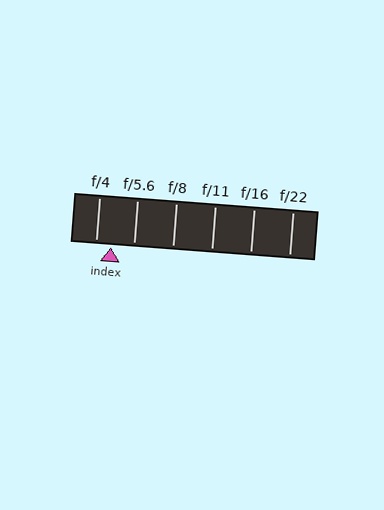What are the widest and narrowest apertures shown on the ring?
The widest aperture shown is f/4 and the narrowest is f/22.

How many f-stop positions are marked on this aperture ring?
There are 6 f-stop positions marked.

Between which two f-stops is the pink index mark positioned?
The index mark is between f/4 and f/5.6.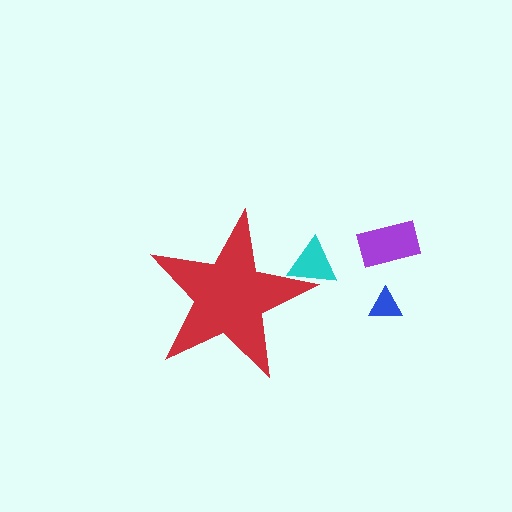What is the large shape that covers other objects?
A red star.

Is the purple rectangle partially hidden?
No, the purple rectangle is fully visible.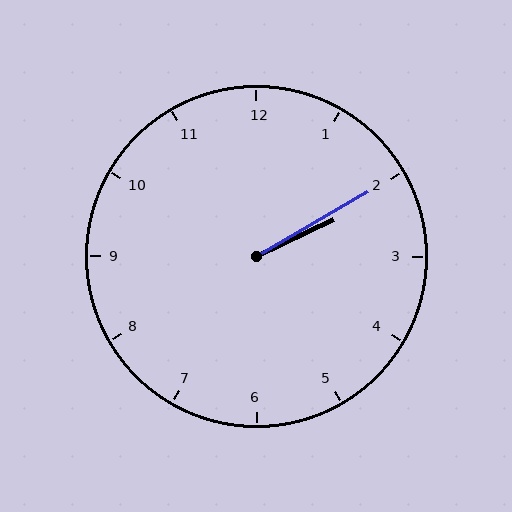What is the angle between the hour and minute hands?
Approximately 5 degrees.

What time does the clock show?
2:10.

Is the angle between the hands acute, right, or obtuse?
It is acute.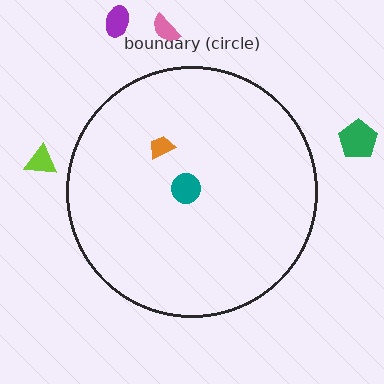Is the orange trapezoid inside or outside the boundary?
Inside.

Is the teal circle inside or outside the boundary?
Inside.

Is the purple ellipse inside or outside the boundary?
Outside.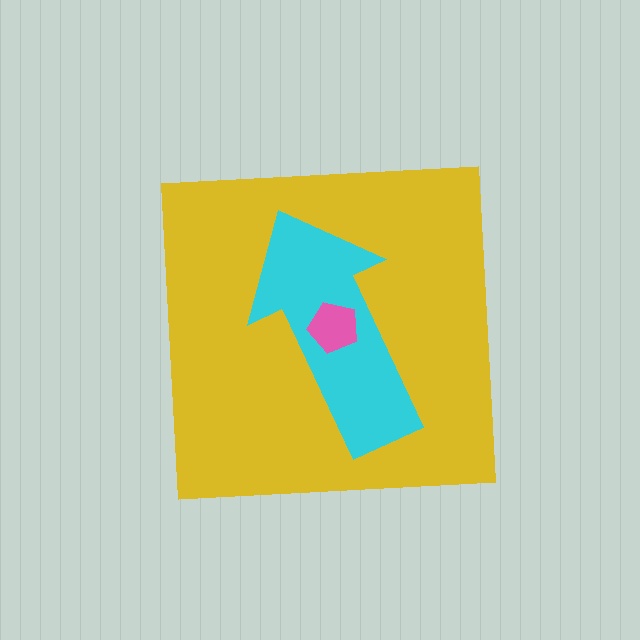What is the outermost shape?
The yellow square.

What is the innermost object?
The pink pentagon.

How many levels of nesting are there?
3.